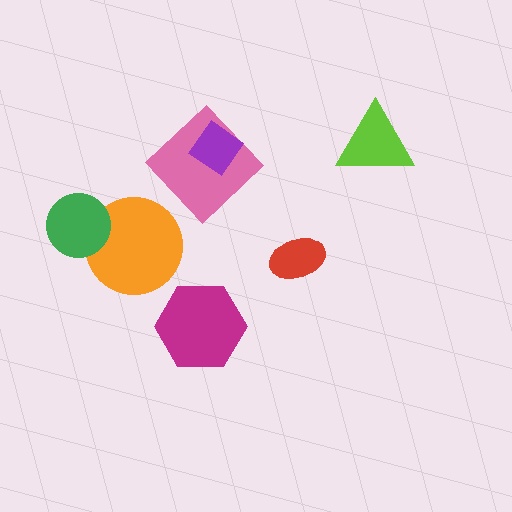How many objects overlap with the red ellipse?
0 objects overlap with the red ellipse.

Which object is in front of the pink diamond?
The purple diamond is in front of the pink diamond.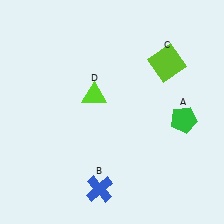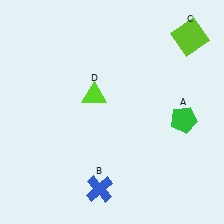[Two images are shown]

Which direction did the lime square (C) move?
The lime square (C) moved up.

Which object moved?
The lime square (C) moved up.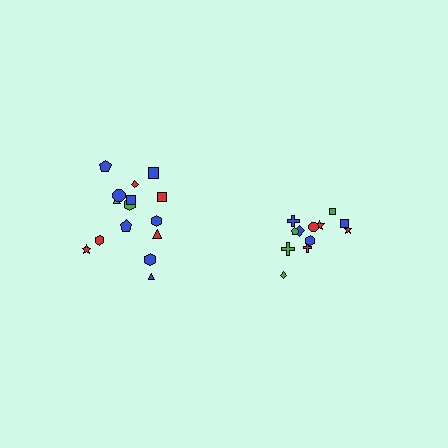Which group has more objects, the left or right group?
The left group.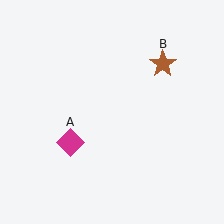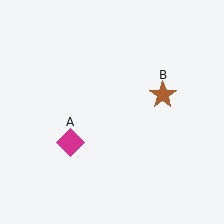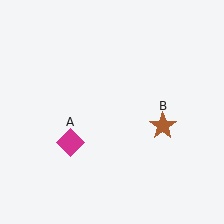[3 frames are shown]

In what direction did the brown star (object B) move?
The brown star (object B) moved down.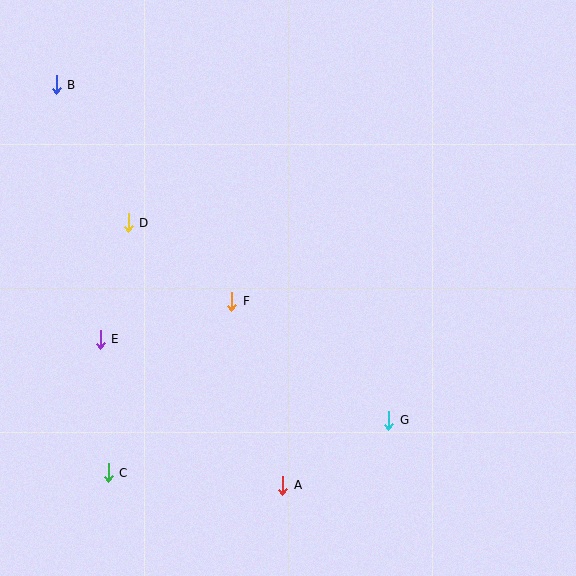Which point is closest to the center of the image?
Point F at (232, 302) is closest to the center.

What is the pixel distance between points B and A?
The distance between B and A is 460 pixels.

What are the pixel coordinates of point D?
Point D is at (128, 223).